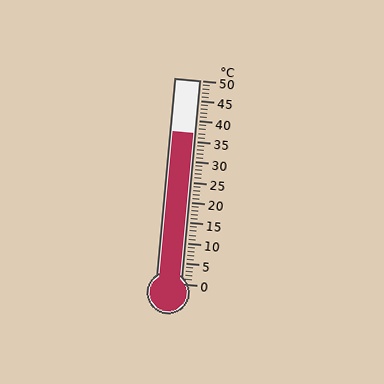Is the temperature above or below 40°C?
The temperature is below 40°C.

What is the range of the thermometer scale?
The thermometer scale ranges from 0°C to 50°C.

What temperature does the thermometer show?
The thermometer shows approximately 37°C.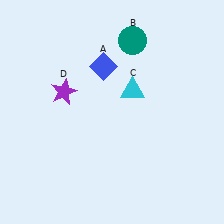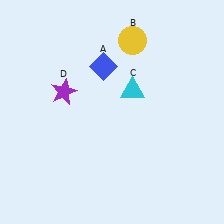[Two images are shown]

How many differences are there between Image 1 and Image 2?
There is 1 difference between the two images.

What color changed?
The circle (B) changed from teal in Image 1 to yellow in Image 2.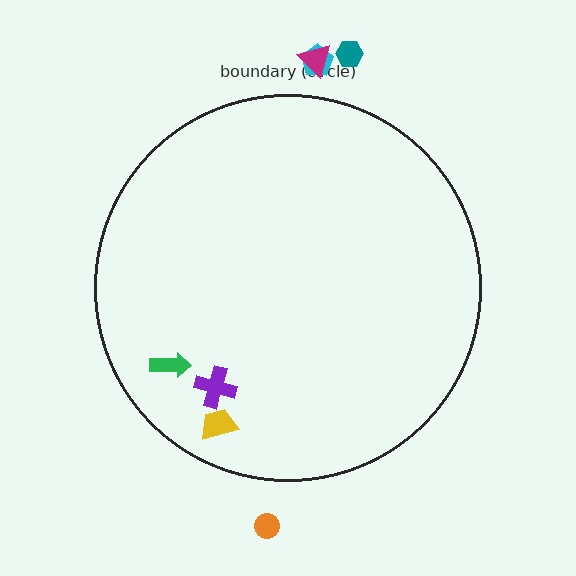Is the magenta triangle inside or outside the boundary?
Outside.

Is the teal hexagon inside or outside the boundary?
Outside.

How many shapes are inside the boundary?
3 inside, 4 outside.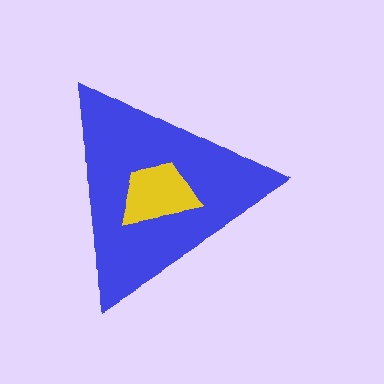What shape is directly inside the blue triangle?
The yellow trapezoid.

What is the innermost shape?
The yellow trapezoid.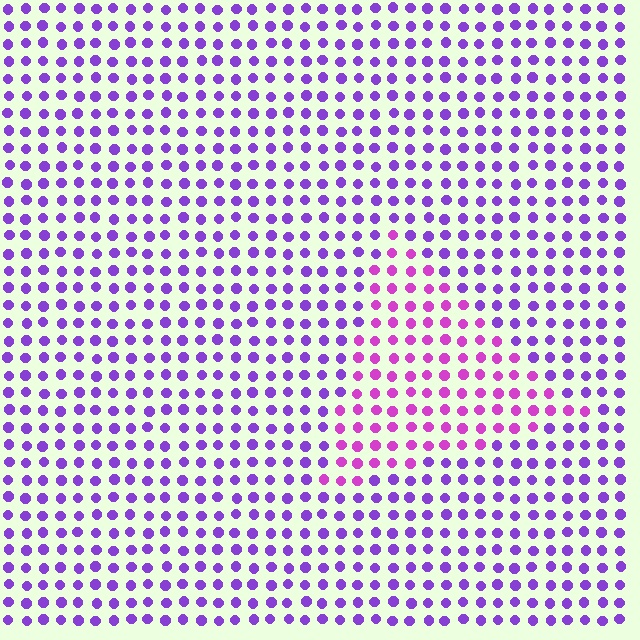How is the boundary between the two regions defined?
The boundary is defined purely by a slight shift in hue (about 34 degrees). Spacing, size, and orientation are identical on both sides.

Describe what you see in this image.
The image is filled with small purple elements in a uniform arrangement. A triangle-shaped region is visible where the elements are tinted to a slightly different hue, forming a subtle color boundary.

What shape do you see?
I see a triangle.